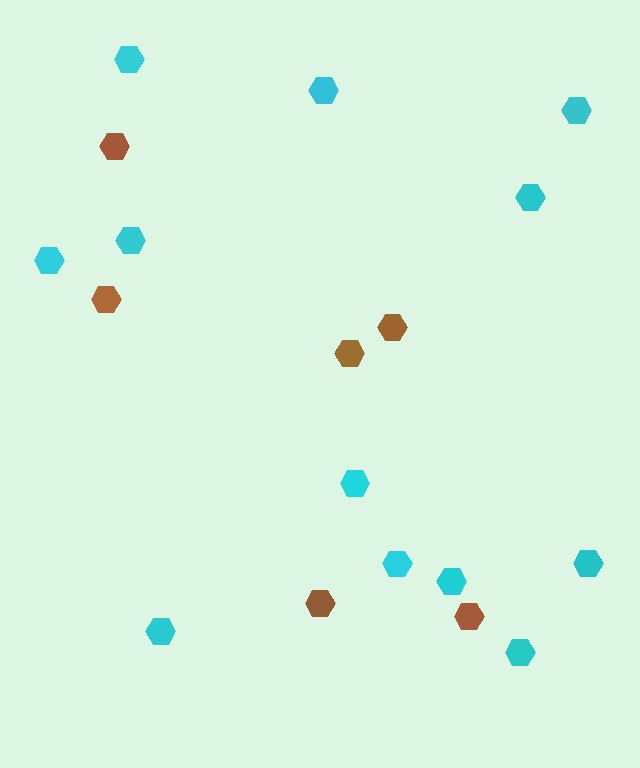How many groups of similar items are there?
There are 2 groups: one group of brown hexagons (6) and one group of cyan hexagons (12).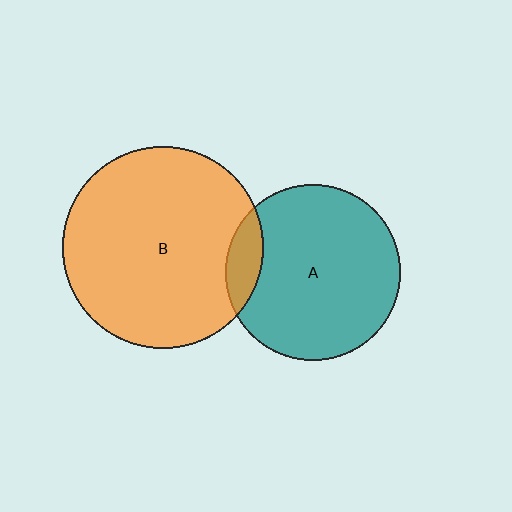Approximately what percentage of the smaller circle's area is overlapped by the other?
Approximately 10%.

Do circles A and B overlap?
Yes.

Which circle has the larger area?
Circle B (orange).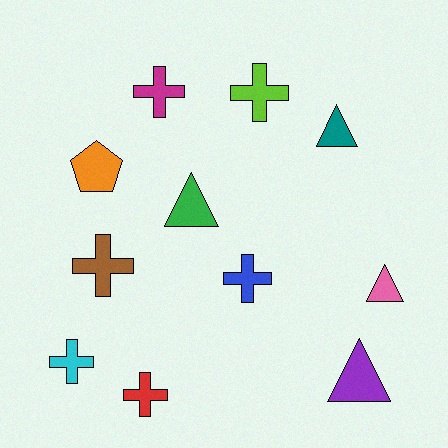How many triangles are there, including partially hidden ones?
There are 4 triangles.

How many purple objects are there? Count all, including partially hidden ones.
There is 1 purple object.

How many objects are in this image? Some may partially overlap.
There are 11 objects.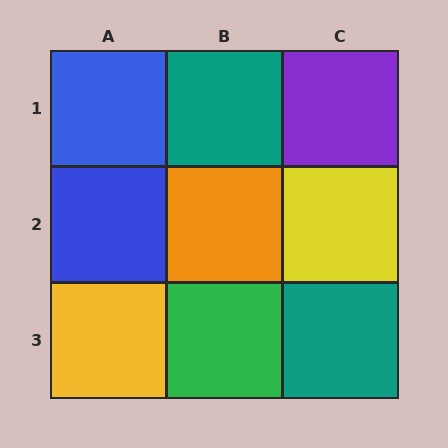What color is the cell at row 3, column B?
Green.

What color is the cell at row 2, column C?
Yellow.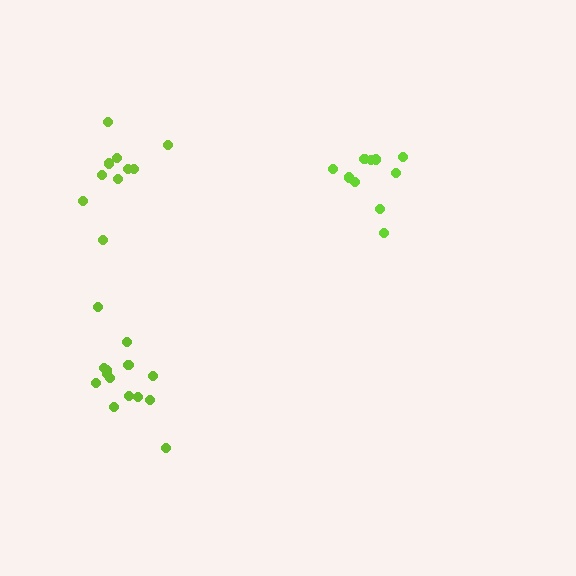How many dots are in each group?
Group 1: 11 dots, Group 2: 14 dots, Group 3: 10 dots (35 total).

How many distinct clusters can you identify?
There are 3 distinct clusters.